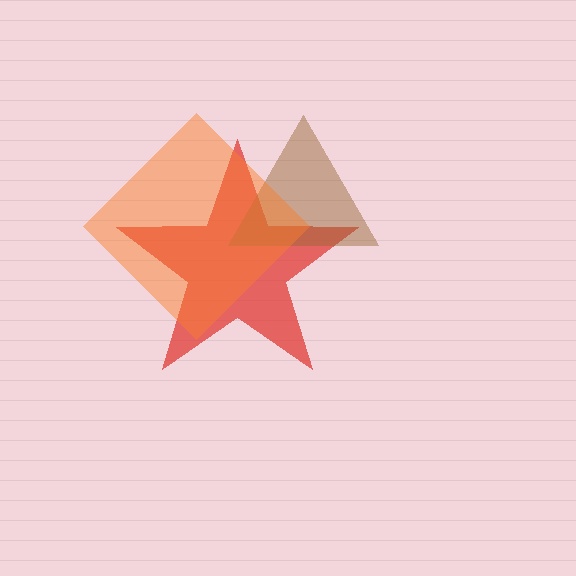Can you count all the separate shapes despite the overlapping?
Yes, there are 3 separate shapes.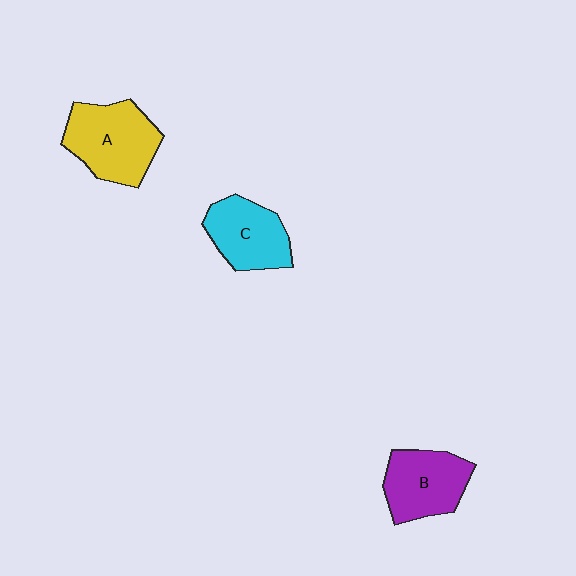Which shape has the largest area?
Shape A (yellow).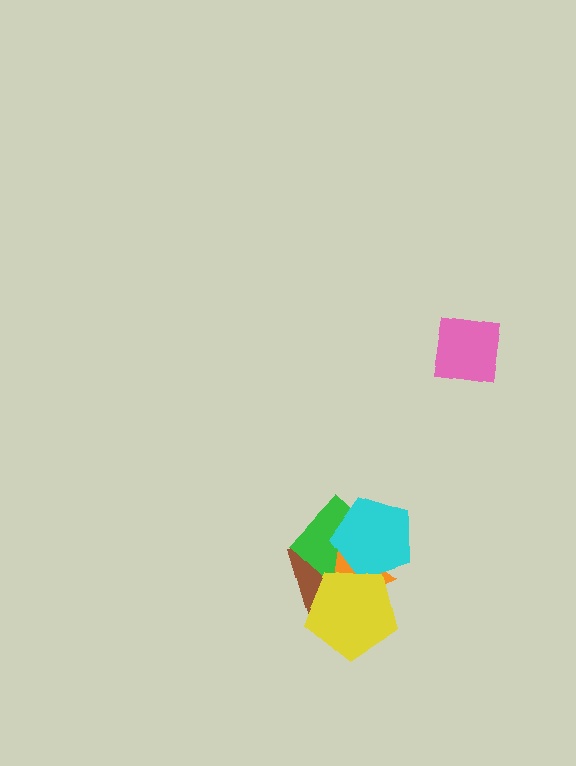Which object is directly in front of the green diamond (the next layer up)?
The orange triangle is directly in front of the green diamond.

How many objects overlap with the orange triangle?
4 objects overlap with the orange triangle.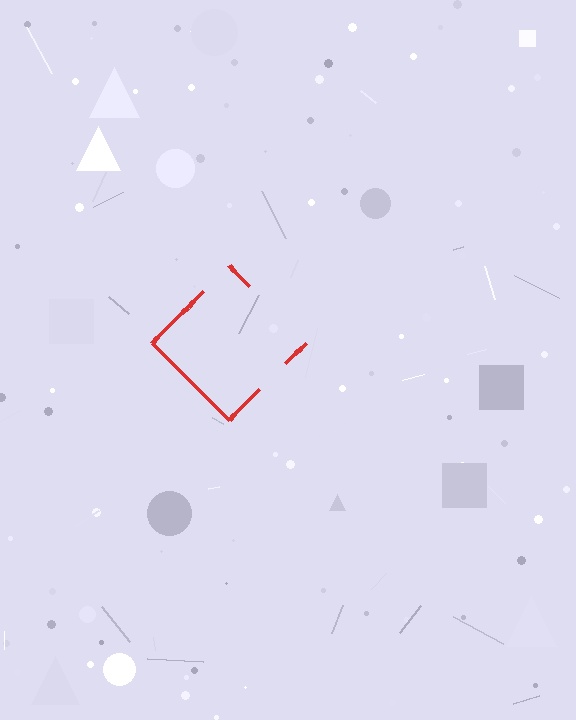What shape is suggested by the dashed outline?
The dashed outline suggests a diamond.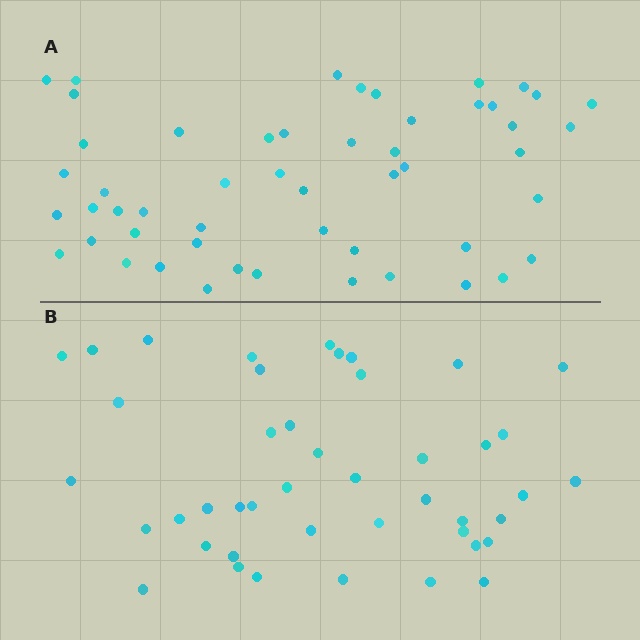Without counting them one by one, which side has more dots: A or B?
Region A (the top region) has more dots.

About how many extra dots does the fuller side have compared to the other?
Region A has roughly 8 or so more dots than region B.